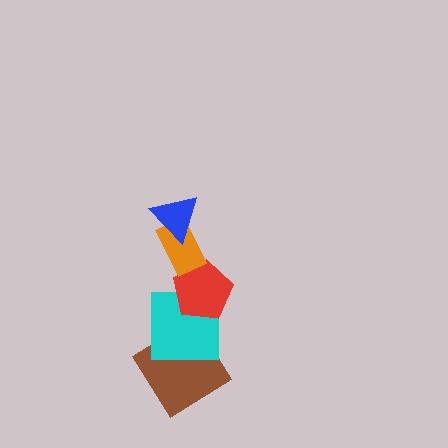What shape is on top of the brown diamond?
The cyan square is on top of the brown diamond.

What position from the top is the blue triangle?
The blue triangle is 1st from the top.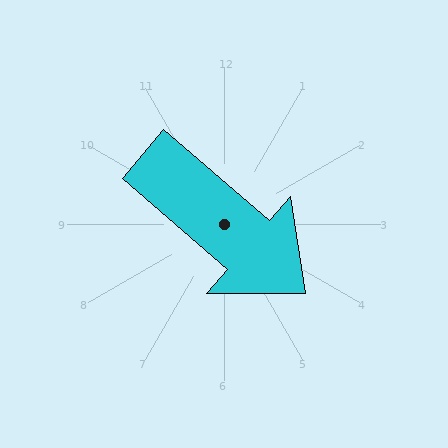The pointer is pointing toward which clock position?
Roughly 4 o'clock.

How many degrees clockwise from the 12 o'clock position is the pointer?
Approximately 131 degrees.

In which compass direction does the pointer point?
Southeast.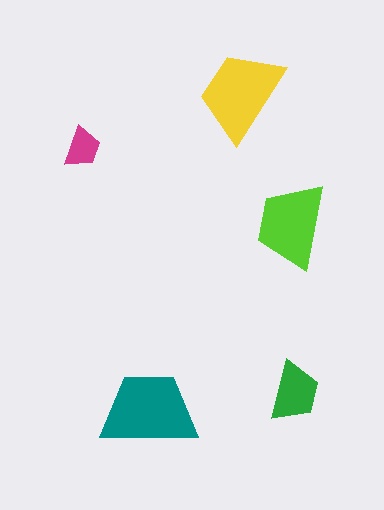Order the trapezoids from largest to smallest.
the teal one, the yellow one, the lime one, the green one, the magenta one.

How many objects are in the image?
There are 5 objects in the image.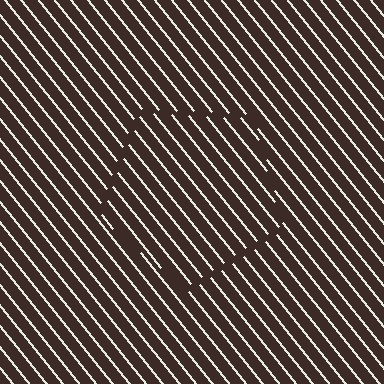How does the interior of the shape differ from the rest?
The interior of the shape contains the same grating, shifted by half a period — the contour is defined by the phase discontinuity where line-ends from the inner and outer gratings abut.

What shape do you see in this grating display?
An illusory pentagon. The interior of the shape contains the same grating, shifted by half a period — the contour is defined by the phase discontinuity where line-ends from the inner and outer gratings abut.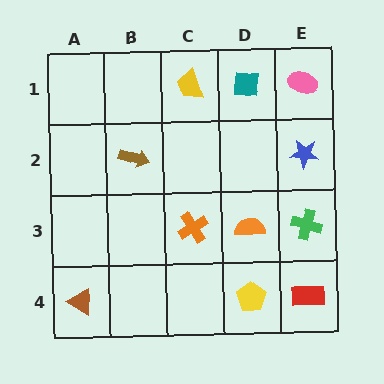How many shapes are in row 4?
3 shapes.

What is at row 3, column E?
A green cross.